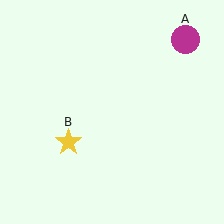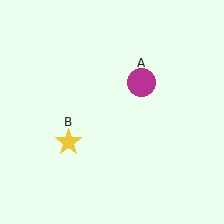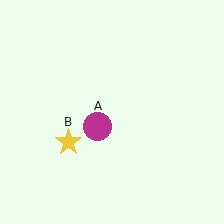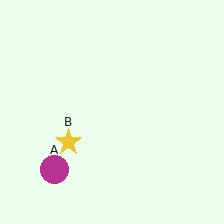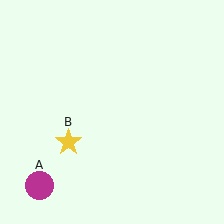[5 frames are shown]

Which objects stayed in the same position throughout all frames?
Yellow star (object B) remained stationary.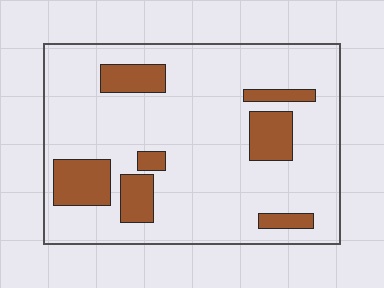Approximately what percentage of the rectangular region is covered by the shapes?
Approximately 20%.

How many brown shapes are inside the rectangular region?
7.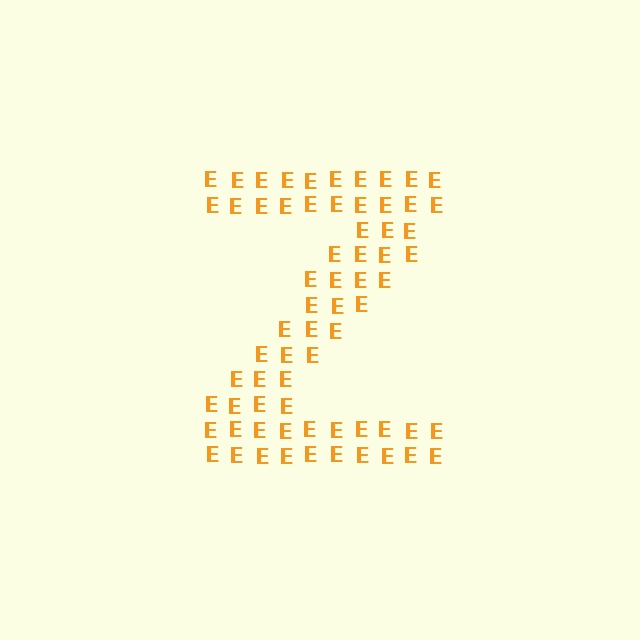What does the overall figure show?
The overall figure shows the letter Z.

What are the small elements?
The small elements are letter E's.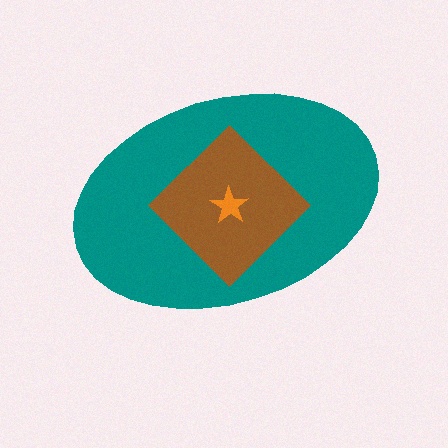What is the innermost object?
The orange star.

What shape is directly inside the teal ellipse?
The brown diamond.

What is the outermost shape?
The teal ellipse.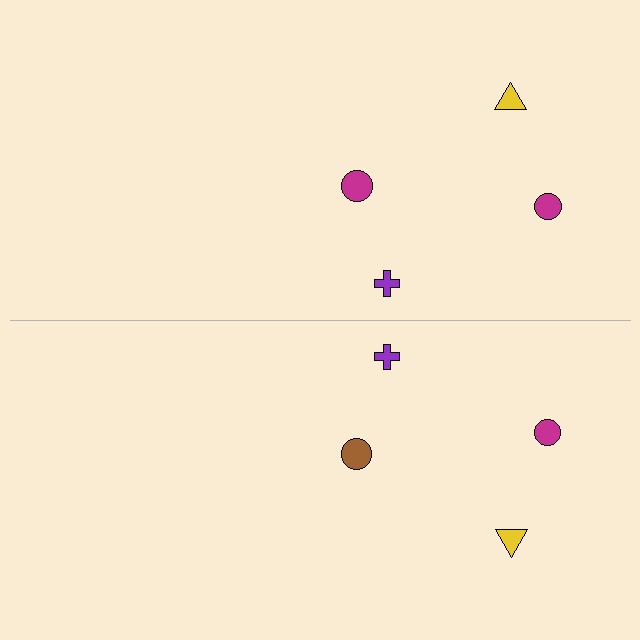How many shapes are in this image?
There are 8 shapes in this image.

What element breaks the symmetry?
The brown circle on the bottom side breaks the symmetry — its mirror counterpart is magenta.